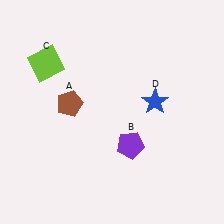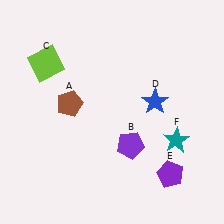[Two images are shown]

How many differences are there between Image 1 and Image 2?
There are 2 differences between the two images.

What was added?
A purple pentagon (E), a teal star (F) were added in Image 2.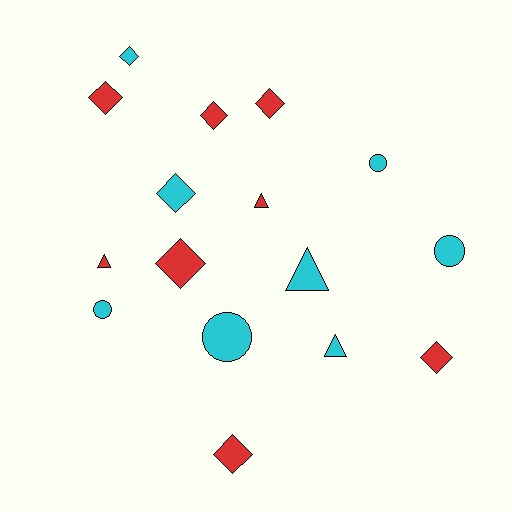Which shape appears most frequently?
Diamond, with 8 objects.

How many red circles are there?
There are no red circles.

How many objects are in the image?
There are 16 objects.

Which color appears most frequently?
Red, with 8 objects.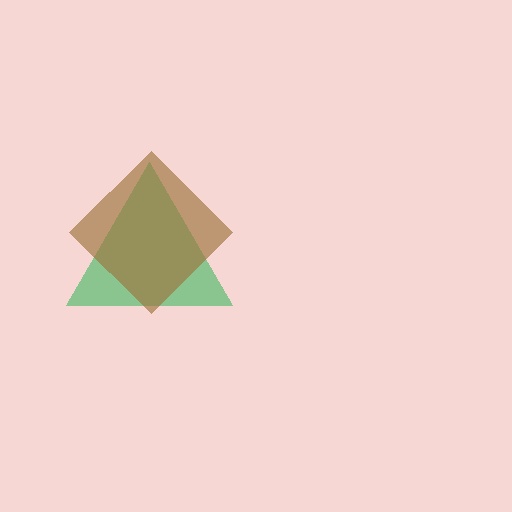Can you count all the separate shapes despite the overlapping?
Yes, there are 2 separate shapes.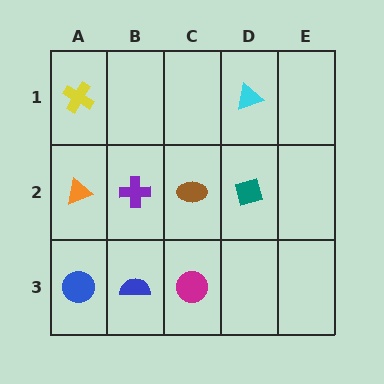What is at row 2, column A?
An orange triangle.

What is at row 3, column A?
A blue circle.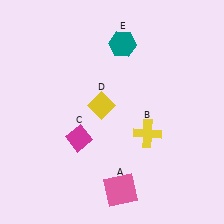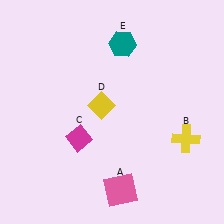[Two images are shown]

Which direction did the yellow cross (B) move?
The yellow cross (B) moved right.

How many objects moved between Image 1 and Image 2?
1 object moved between the two images.